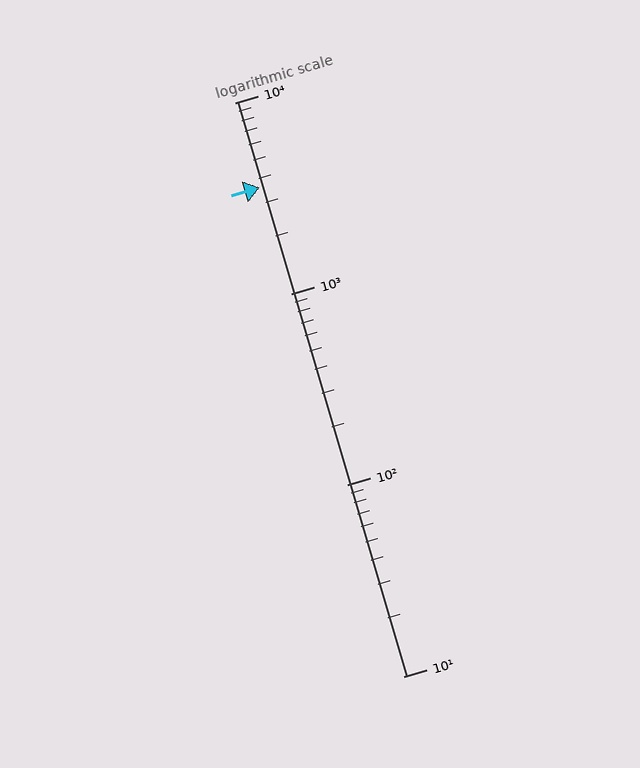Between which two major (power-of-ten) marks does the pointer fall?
The pointer is between 1000 and 10000.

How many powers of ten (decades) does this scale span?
The scale spans 3 decades, from 10 to 10000.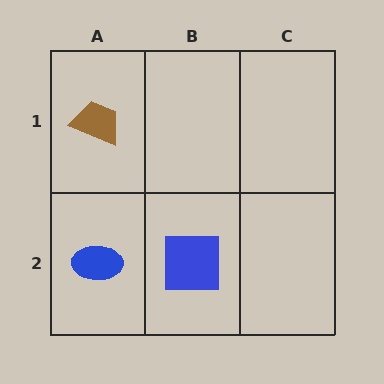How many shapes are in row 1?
1 shape.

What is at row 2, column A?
A blue ellipse.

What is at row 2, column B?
A blue square.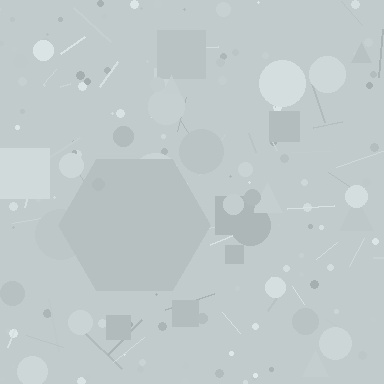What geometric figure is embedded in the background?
A hexagon is embedded in the background.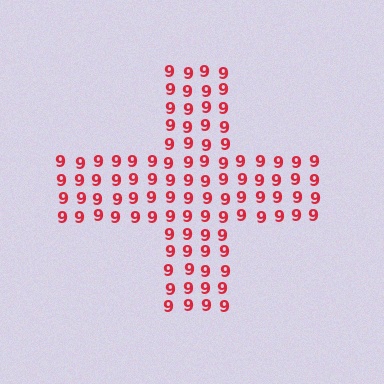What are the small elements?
The small elements are digit 9's.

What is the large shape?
The large shape is a cross.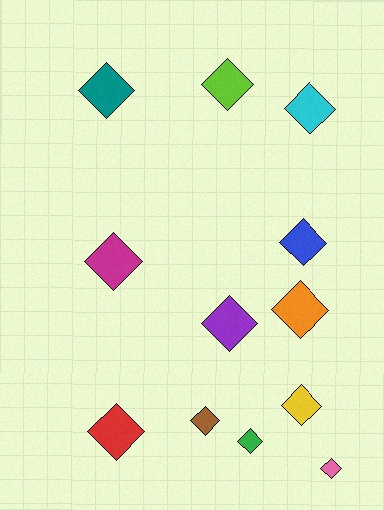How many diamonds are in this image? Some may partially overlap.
There are 12 diamonds.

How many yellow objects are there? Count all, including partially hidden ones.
There is 1 yellow object.